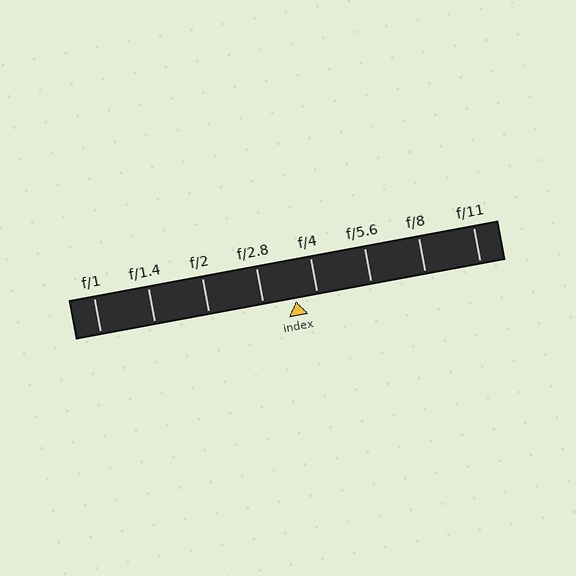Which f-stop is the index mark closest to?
The index mark is closest to f/4.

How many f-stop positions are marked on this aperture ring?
There are 8 f-stop positions marked.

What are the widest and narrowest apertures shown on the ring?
The widest aperture shown is f/1 and the narrowest is f/11.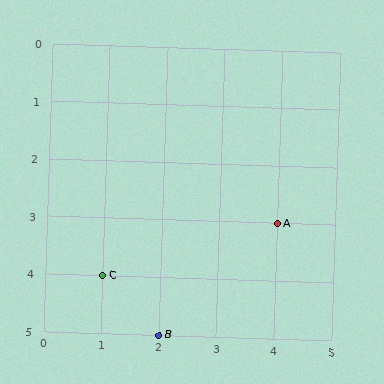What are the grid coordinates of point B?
Point B is at grid coordinates (2, 5).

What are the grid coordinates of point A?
Point A is at grid coordinates (4, 3).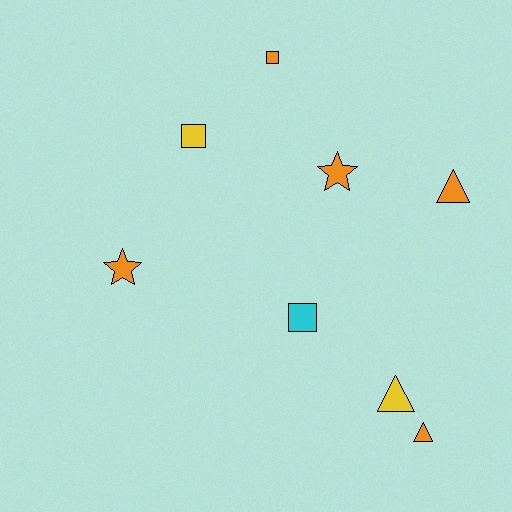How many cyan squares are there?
There is 1 cyan square.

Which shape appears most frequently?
Square, with 3 objects.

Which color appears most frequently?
Orange, with 5 objects.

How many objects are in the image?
There are 8 objects.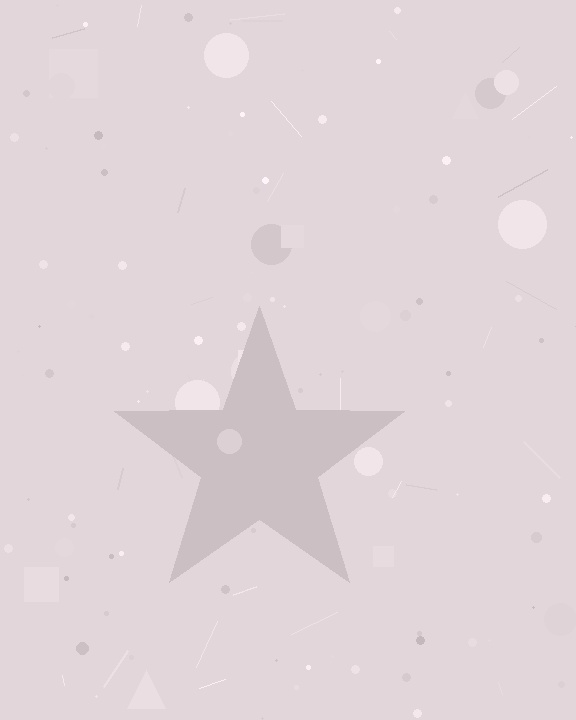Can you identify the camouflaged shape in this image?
The camouflaged shape is a star.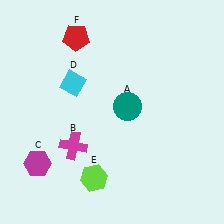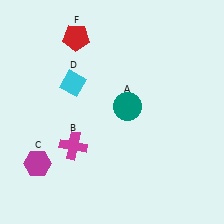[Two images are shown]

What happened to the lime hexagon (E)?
The lime hexagon (E) was removed in Image 2. It was in the bottom-left area of Image 1.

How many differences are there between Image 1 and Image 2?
There is 1 difference between the two images.